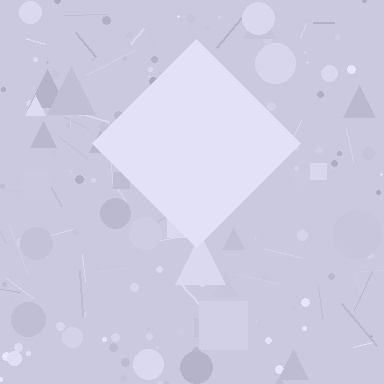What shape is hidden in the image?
A diamond is hidden in the image.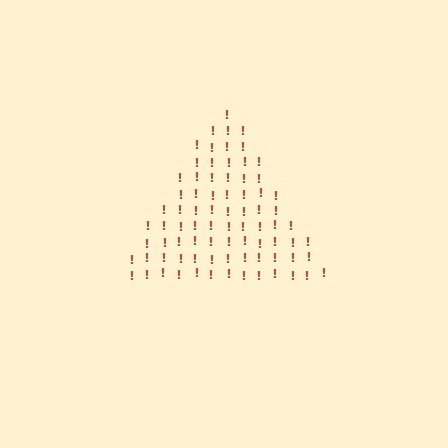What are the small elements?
The small elements are exclamation marks.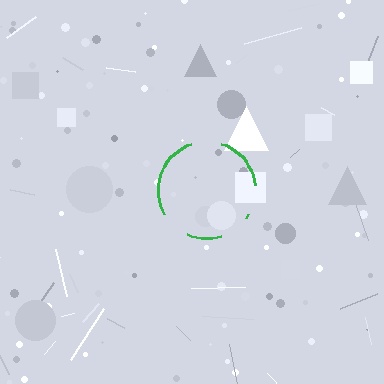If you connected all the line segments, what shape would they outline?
They would outline a circle.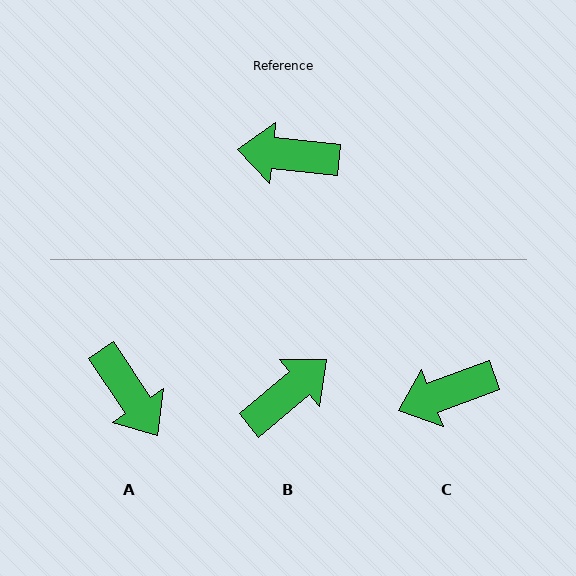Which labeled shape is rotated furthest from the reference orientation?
B, about 134 degrees away.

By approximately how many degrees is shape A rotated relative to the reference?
Approximately 129 degrees counter-clockwise.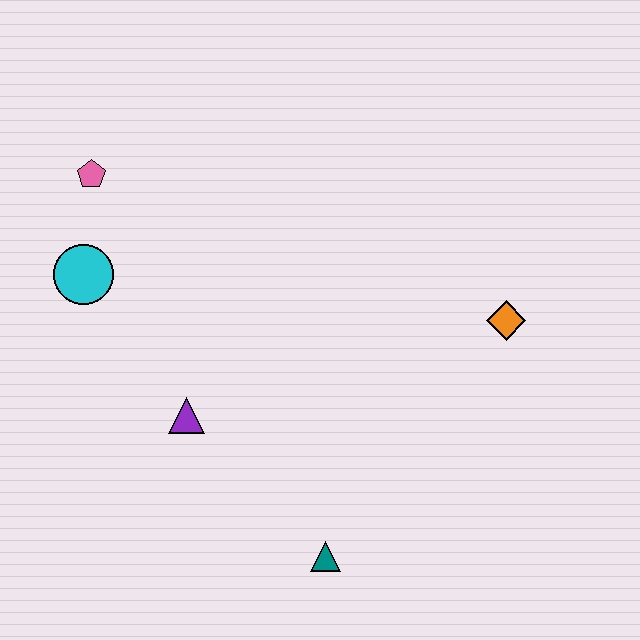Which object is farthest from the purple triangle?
The orange diamond is farthest from the purple triangle.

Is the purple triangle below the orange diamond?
Yes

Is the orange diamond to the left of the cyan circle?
No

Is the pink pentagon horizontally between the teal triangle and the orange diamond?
No